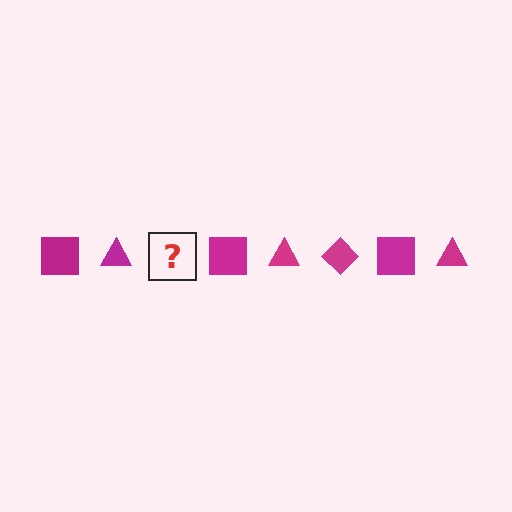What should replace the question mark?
The question mark should be replaced with a magenta diamond.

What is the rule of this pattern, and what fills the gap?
The rule is that the pattern cycles through square, triangle, diamond shapes in magenta. The gap should be filled with a magenta diamond.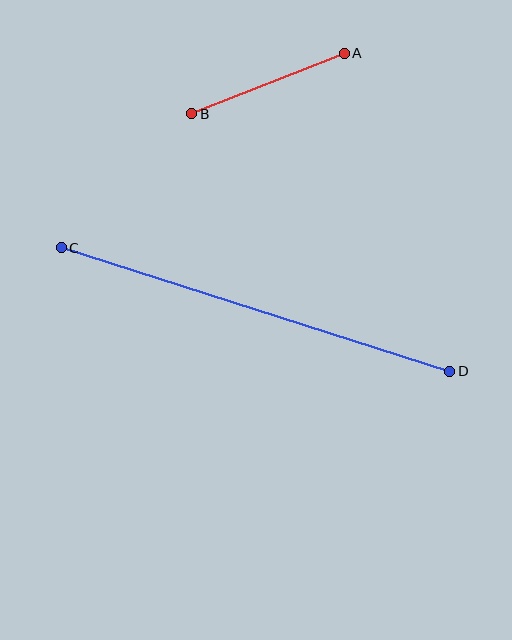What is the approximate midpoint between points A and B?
The midpoint is at approximately (268, 83) pixels.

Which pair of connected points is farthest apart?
Points C and D are farthest apart.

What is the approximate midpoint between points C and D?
The midpoint is at approximately (256, 310) pixels.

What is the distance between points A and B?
The distance is approximately 164 pixels.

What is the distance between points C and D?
The distance is approximately 408 pixels.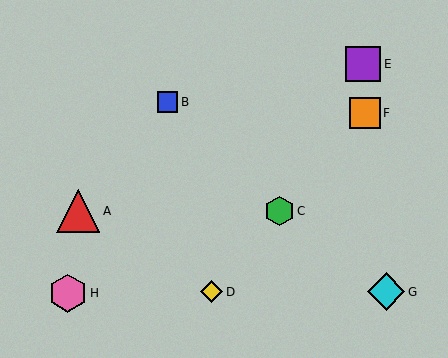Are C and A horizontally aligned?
Yes, both are at y≈211.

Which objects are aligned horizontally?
Objects A, C are aligned horizontally.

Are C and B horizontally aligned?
No, C is at y≈211 and B is at y≈102.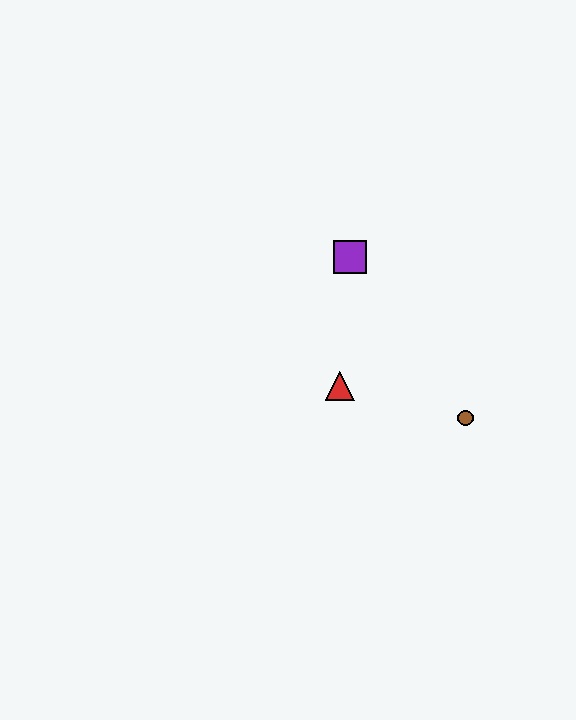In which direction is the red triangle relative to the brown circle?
The red triangle is to the left of the brown circle.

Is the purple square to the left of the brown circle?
Yes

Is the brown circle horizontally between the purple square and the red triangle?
No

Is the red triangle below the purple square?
Yes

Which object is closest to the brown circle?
The red triangle is closest to the brown circle.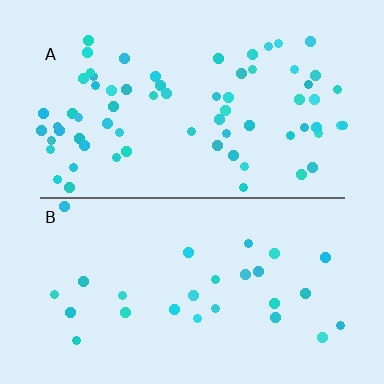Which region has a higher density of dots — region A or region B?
A (the top).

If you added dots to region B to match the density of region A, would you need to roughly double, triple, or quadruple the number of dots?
Approximately triple.